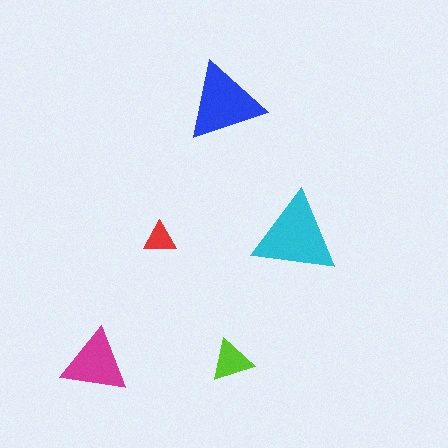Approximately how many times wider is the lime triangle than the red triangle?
About 1.5 times wider.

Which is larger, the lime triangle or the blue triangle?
The blue one.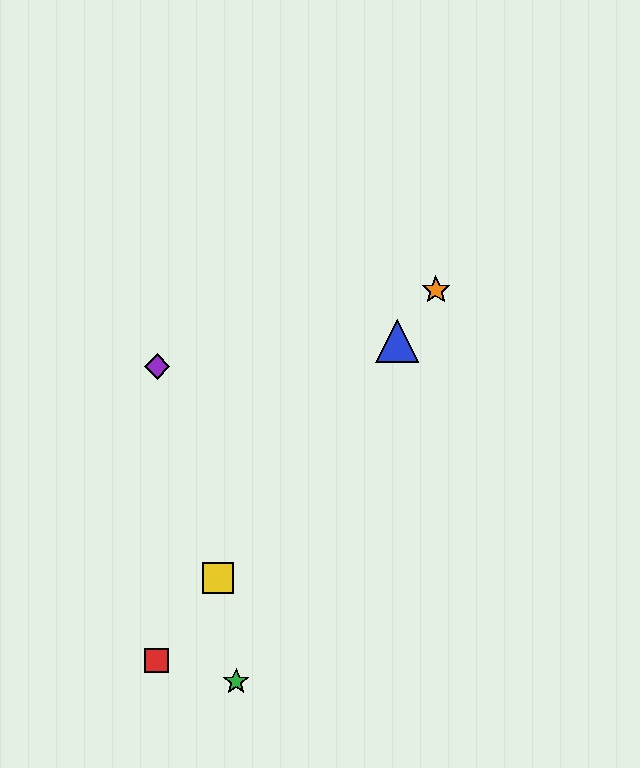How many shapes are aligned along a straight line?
4 shapes (the red square, the blue triangle, the yellow square, the orange star) are aligned along a straight line.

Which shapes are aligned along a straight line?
The red square, the blue triangle, the yellow square, the orange star are aligned along a straight line.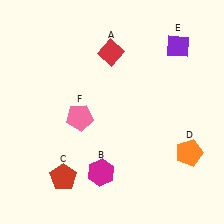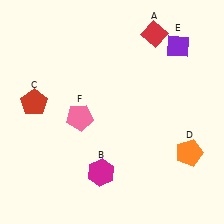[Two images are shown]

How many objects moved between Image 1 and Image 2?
2 objects moved between the two images.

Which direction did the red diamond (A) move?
The red diamond (A) moved right.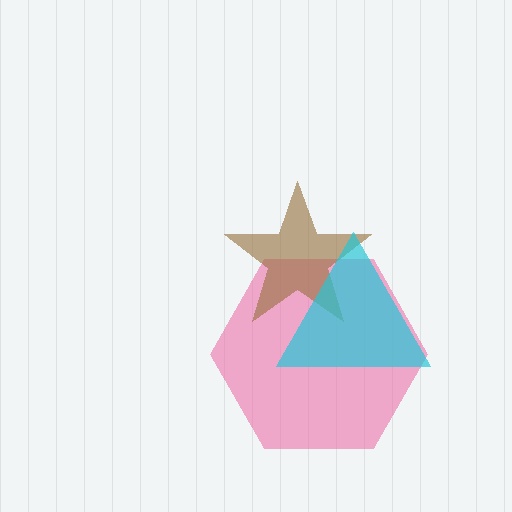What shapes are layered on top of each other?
The layered shapes are: a pink hexagon, a brown star, a cyan triangle.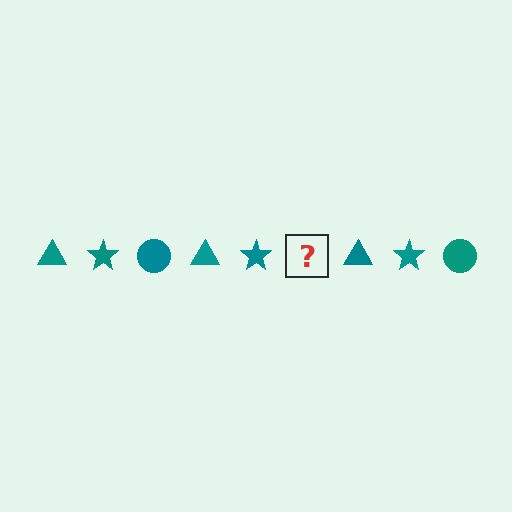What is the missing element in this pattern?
The missing element is a teal circle.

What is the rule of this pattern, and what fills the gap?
The rule is that the pattern cycles through triangle, star, circle shapes in teal. The gap should be filled with a teal circle.